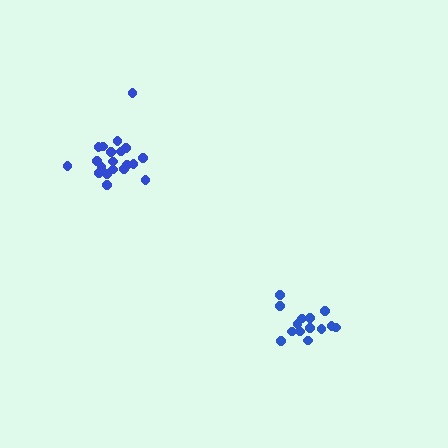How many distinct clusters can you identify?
There are 2 distinct clusters.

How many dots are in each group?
Group 1: 14 dots, Group 2: 20 dots (34 total).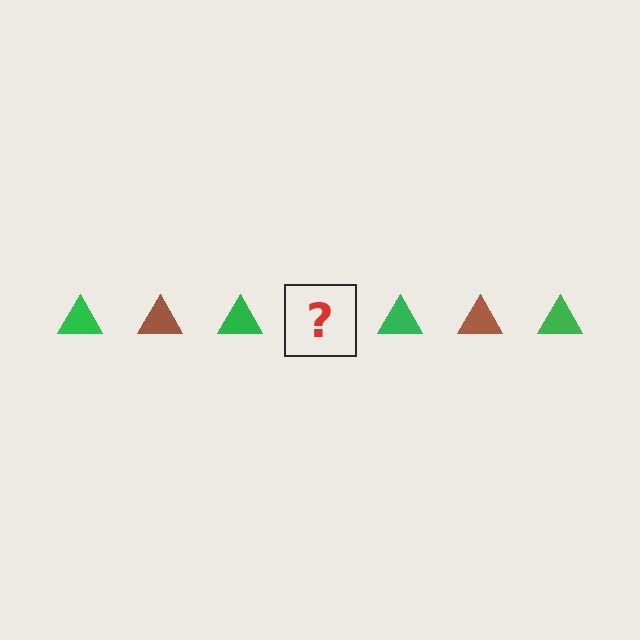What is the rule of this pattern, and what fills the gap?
The rule is that the pattern cycles through green, brown triangles. The gap should be filled with a brown triangle.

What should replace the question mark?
The question mark should be replaced with a brown triangle.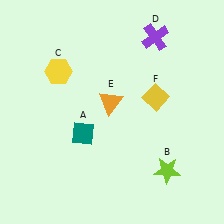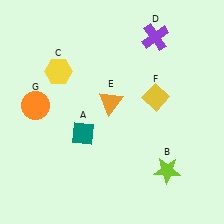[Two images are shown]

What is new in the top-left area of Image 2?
An orange circle (G) was added in the top-left area of Image 2.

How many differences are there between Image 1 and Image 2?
There is 1 difference between the two images.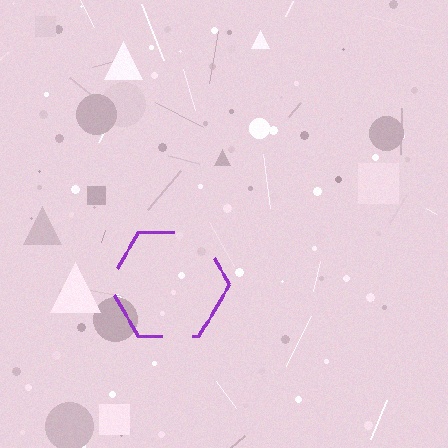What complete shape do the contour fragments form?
The contour fragments form a hexagon.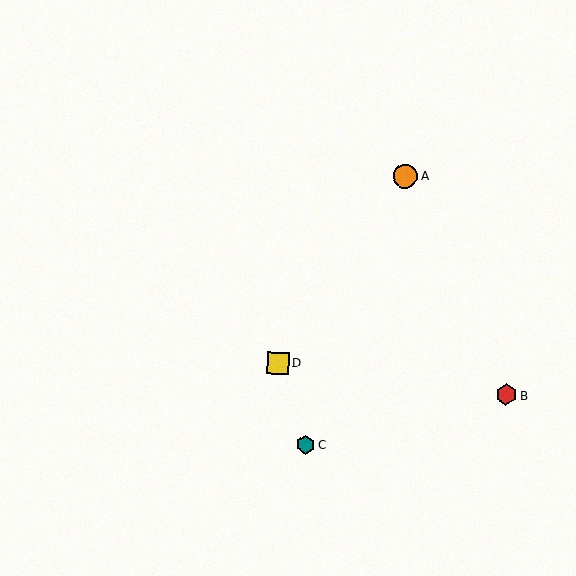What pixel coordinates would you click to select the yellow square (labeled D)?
Click at (278, 363) to select the yellow square D.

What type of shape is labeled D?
Shape D is a yellow square.